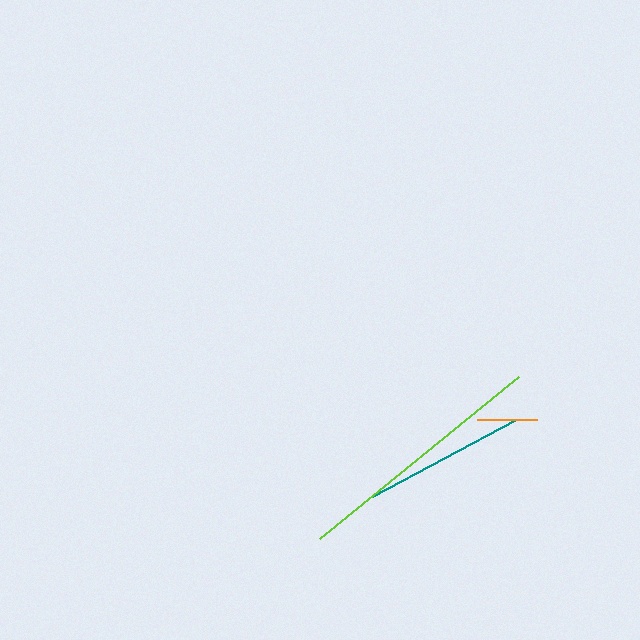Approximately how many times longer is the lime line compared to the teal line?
The lime line is approximately 1.6 times the length of the teal line.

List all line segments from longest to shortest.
From longest to shortest: lime, teal, orange.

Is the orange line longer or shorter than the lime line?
The lime line is longer than the orange line.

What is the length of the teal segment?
The teal segment is approximately 161 pixels long.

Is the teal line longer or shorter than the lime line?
The lime line is longer than the teal line.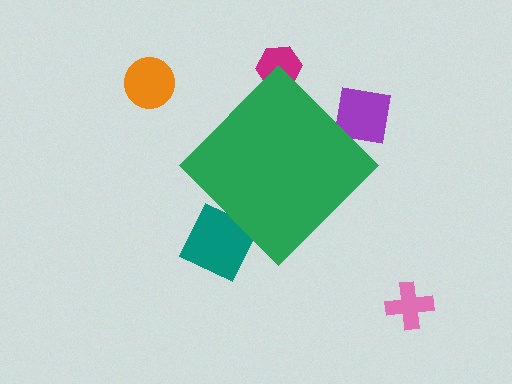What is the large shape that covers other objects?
A green diamond.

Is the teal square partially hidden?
Yes, the teal square is partially hidden behind the green diamond.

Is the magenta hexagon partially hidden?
Yes, the magenta hexagon is partially hidden behind the green diamond.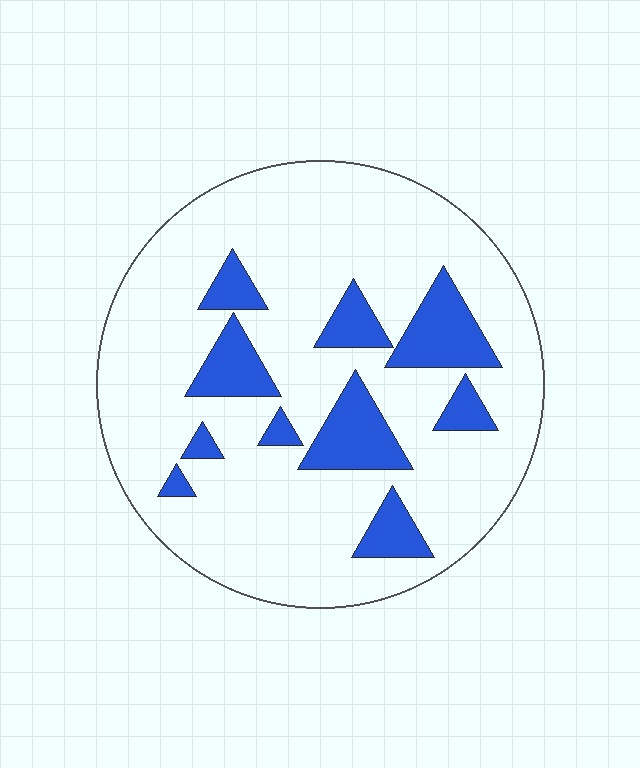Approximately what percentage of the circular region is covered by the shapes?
Approximately 20%.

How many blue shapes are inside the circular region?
10.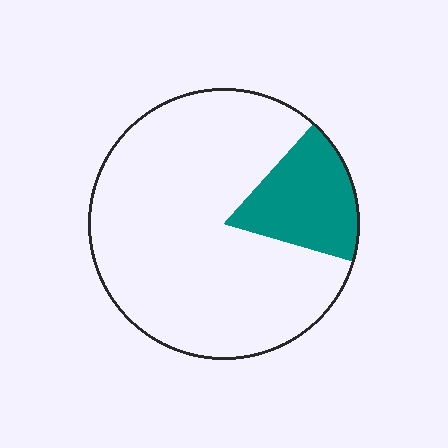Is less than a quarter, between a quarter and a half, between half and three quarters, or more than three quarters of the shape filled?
Less than a quarter.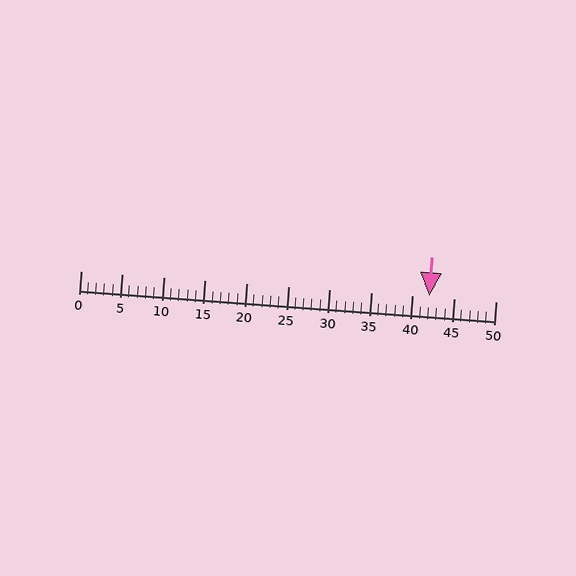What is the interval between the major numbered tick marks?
The major tick marks are spaced 5 units apart.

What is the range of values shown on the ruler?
The ruler shows values from 0 to 50.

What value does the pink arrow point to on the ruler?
The pink arrow points to approximately 42.